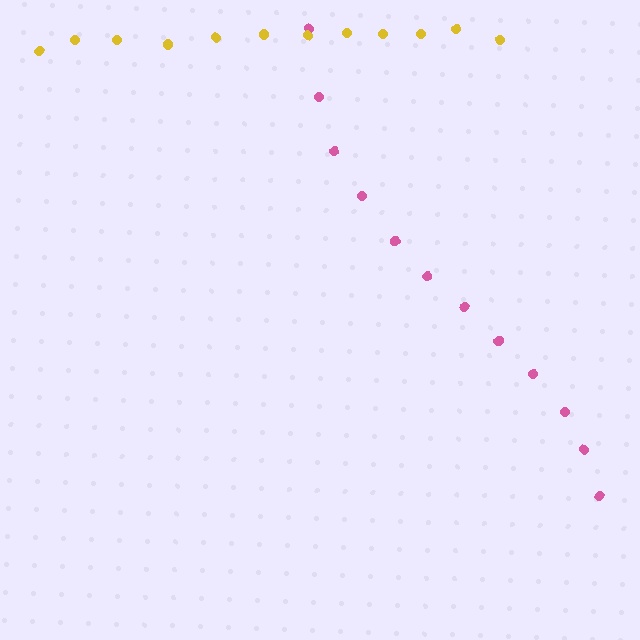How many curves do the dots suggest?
There are 2 distinct paths.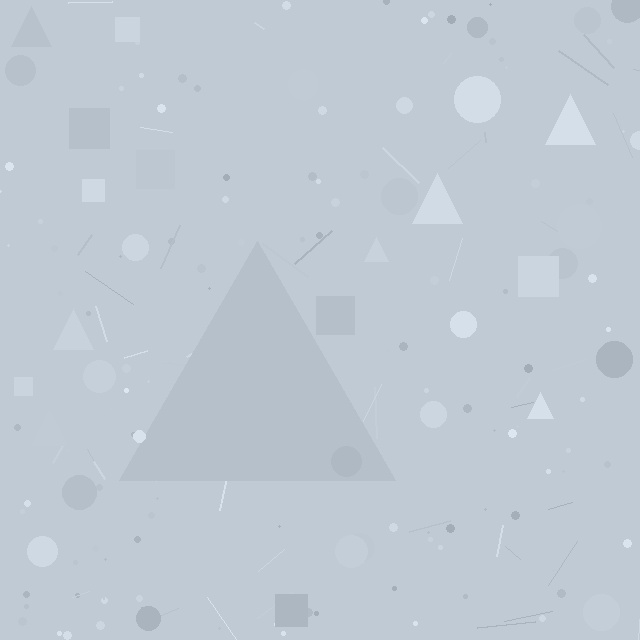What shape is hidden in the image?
A triangle is hidden in the image.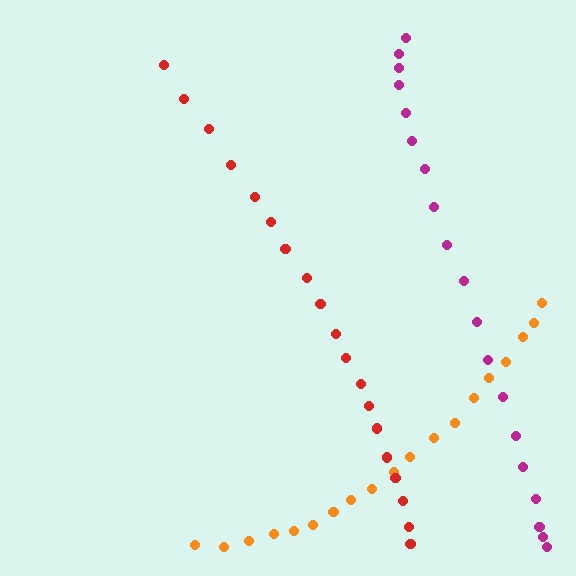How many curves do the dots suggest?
There are 3 distinct paths.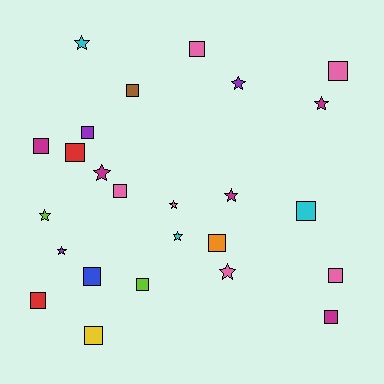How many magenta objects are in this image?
There are 5 magenta objects.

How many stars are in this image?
There are 10 stars.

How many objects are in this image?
There are 25 objects.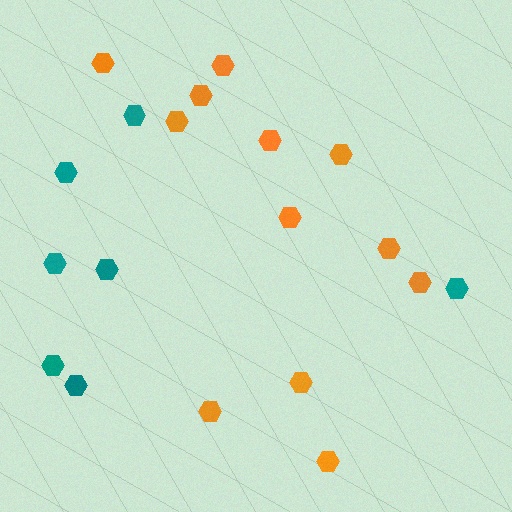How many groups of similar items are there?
There are 2 groups: one group of teal hexagons (7) and one group of orange hexagons (12).